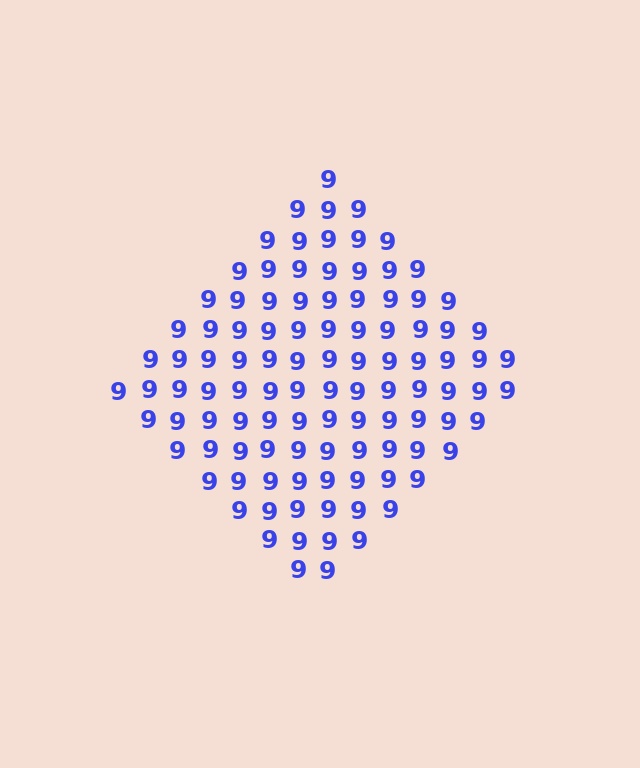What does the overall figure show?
The overall figure shows a diamond.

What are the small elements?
The small elements are digit 9's.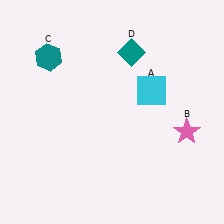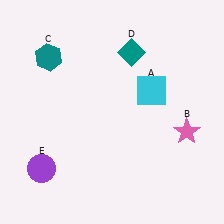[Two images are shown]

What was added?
A purple circle (E) was added in Image 2.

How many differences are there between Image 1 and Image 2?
There is 1 difference between the two images.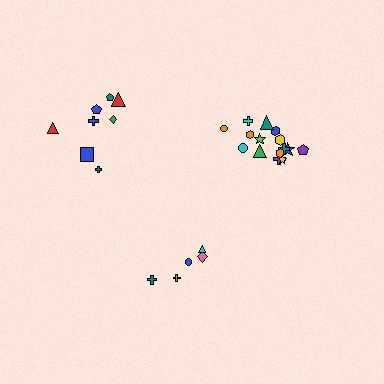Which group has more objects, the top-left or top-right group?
The top-right group.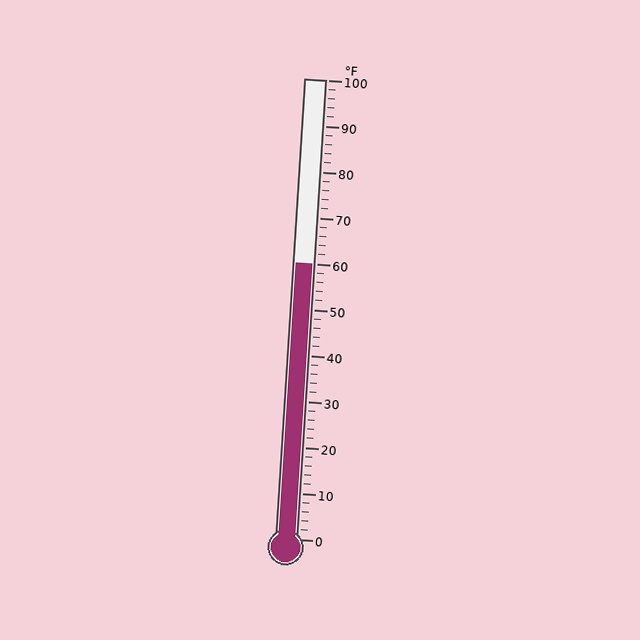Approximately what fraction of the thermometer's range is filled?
The thermometer is filled to approximately 60% of its range.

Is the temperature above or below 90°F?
The temperature is below 90°F.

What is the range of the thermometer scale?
The thermometer scale ranges from 0°F to 100°F.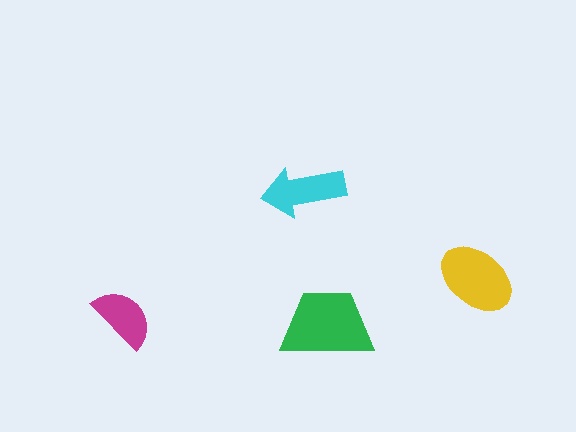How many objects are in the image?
There are 4 objects in the image.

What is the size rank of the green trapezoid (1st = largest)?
1st.